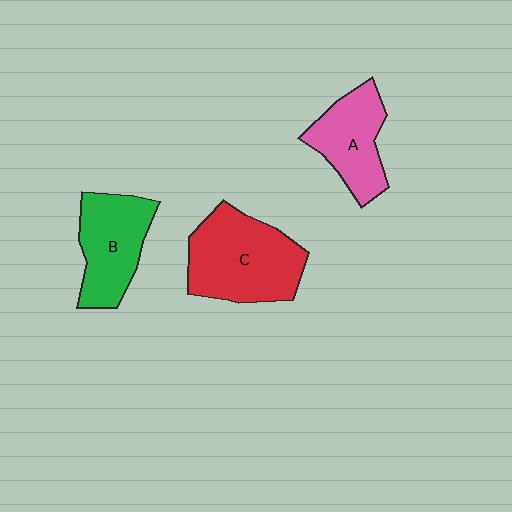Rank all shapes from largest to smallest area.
From largest to smallest: C (red), B (green), A (pink).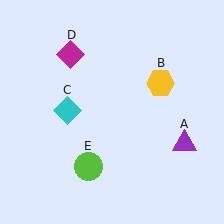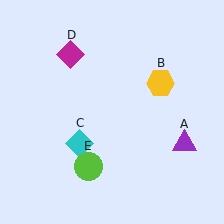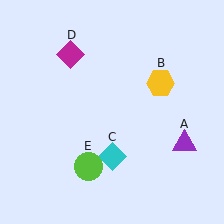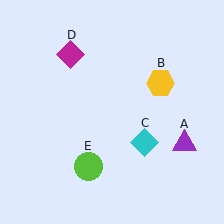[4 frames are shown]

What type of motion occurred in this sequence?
The cyan diamond (object C) rotated counterclockwise around the center of the scene.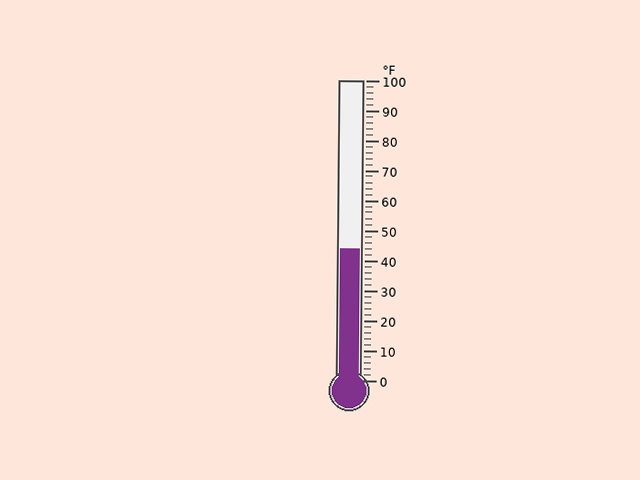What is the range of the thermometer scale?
The thermometer scale ranges from 0°F to 100°F.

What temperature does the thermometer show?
The thermometer shows approximately 44°F.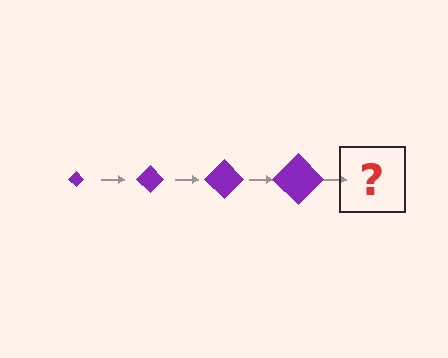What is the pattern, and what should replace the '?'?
The pattern is that the diamond gets progressively larger each step. The '?' should be a purple diamond, larger than the previous one.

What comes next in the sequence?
The next element should be a purple diamond, larger than the previous one.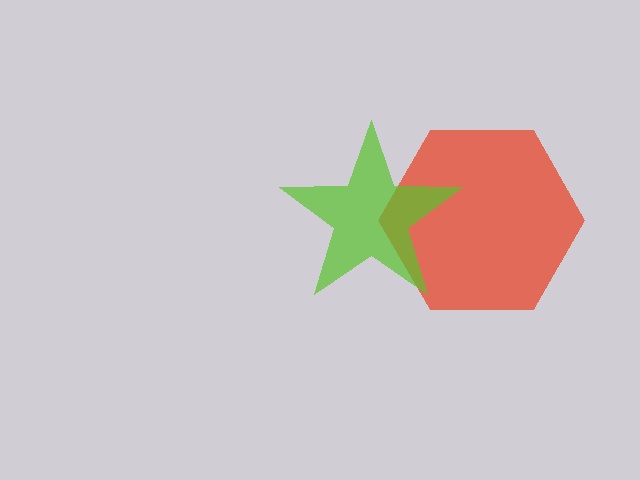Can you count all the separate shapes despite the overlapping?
Yes, there are 2 separate shapes.